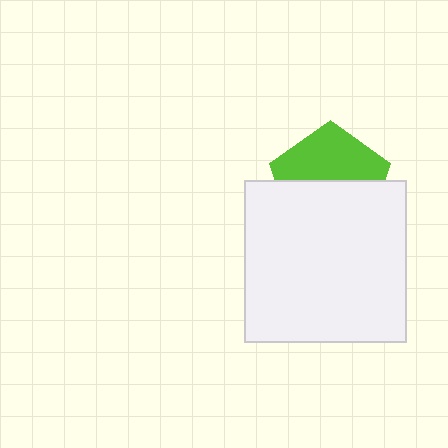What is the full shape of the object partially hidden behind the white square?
The partially hidden object is a lime pentagon.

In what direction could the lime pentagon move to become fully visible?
The lime pentagon could move up. That would shift it out from behind the white square entirely.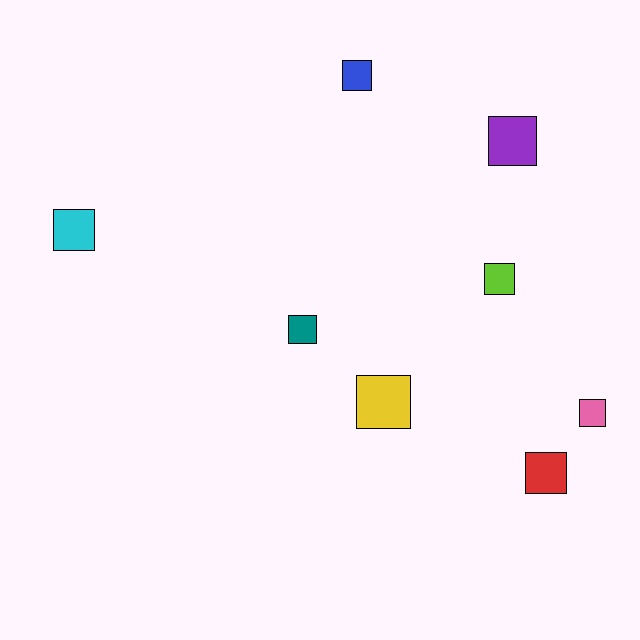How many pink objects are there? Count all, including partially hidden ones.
There is 1 pink object.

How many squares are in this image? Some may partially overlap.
There are 8 squares.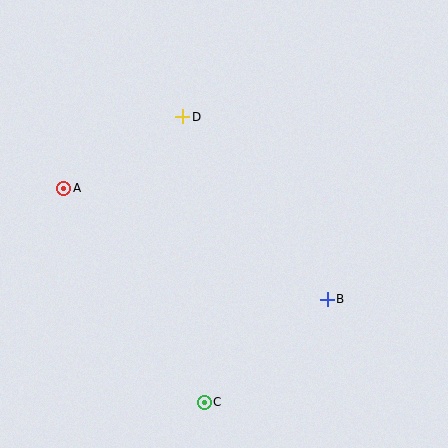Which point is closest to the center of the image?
Point D at (183, 117) is closest to the center.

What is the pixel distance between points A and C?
The distance between A and C is 256 pixels.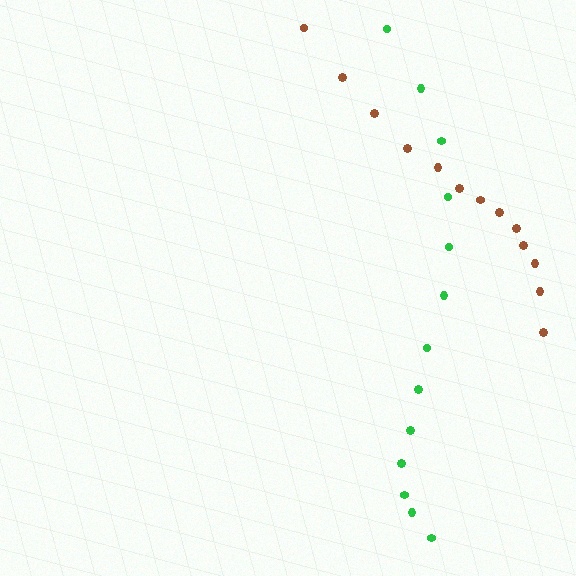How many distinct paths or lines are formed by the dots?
There are 2 distinct paths.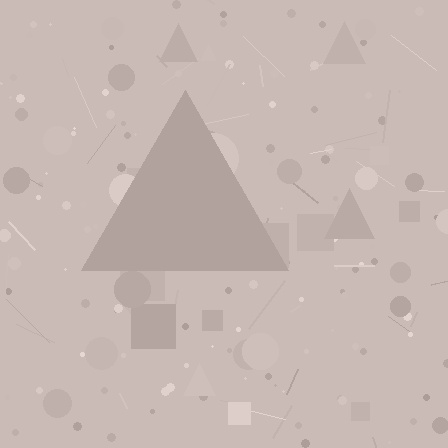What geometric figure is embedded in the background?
A triangle is embedded in the background.